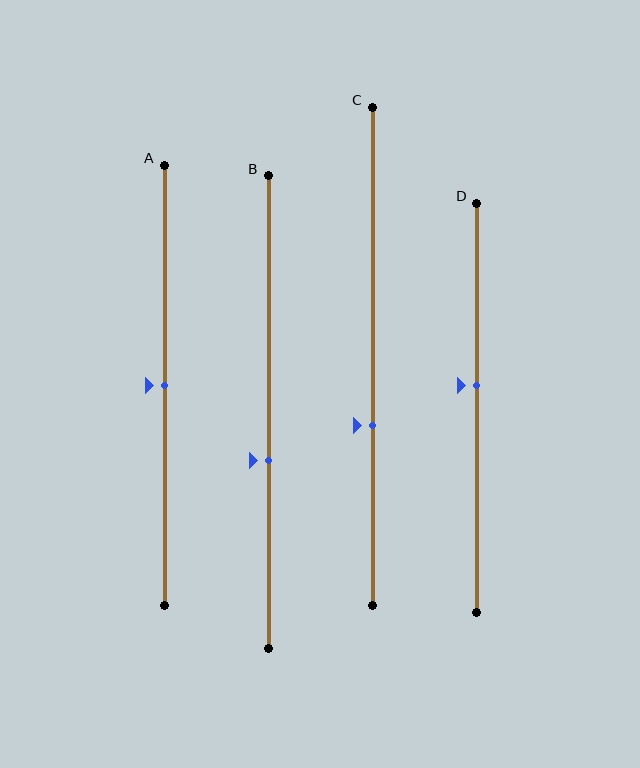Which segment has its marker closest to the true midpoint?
Segment A has its marker closest to the true midpoint.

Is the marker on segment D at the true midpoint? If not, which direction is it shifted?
No, the marker on segment D is shifted upward by about 5% of the segment length.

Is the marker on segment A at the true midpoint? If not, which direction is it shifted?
Yes, the marker on segment A is at the true midpoint.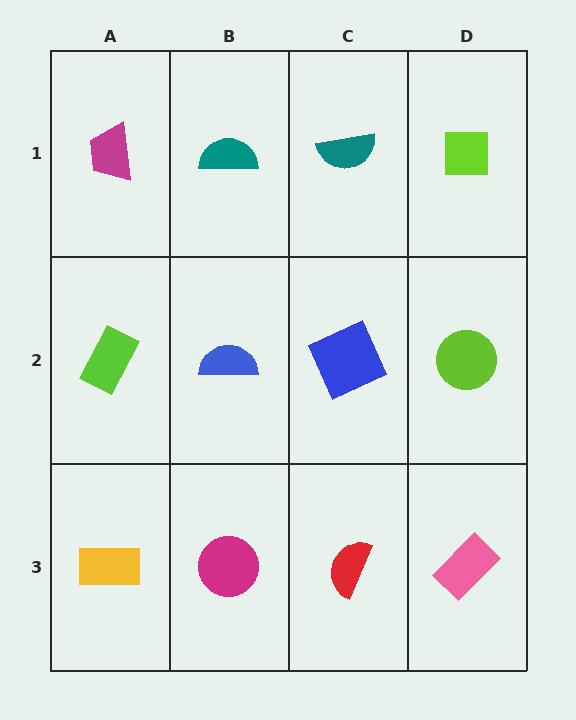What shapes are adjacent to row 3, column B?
A blue semicircle (row 2, column B), a yellow rectangle (row 3, column A), a red semicircle (row 3, column C).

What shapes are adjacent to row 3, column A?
A lime rectangle (row 2, column A), a magenta circle (row 3, column B).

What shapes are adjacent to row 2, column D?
A lime square (row 1, column D), a pink rectangle (row 3, column D), a blue square (row 2, column C).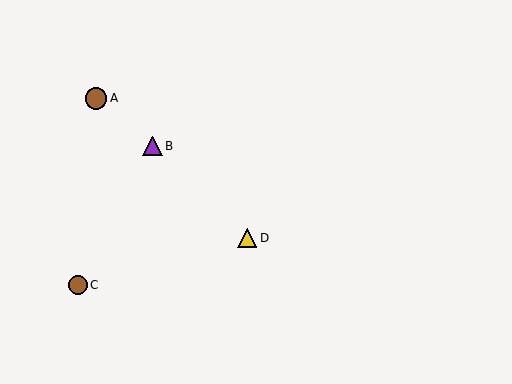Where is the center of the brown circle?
The center of the brown circle is at (78, 285).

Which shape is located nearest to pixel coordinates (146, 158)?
The purple triangle (labeled B) at (153, 146) is nearest to that location.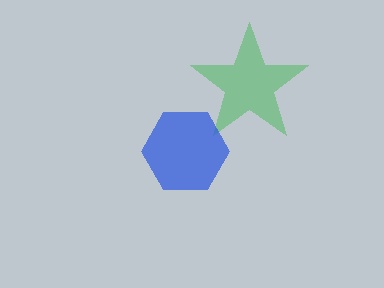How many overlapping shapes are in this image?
There are 2 overlapping shapes in the image.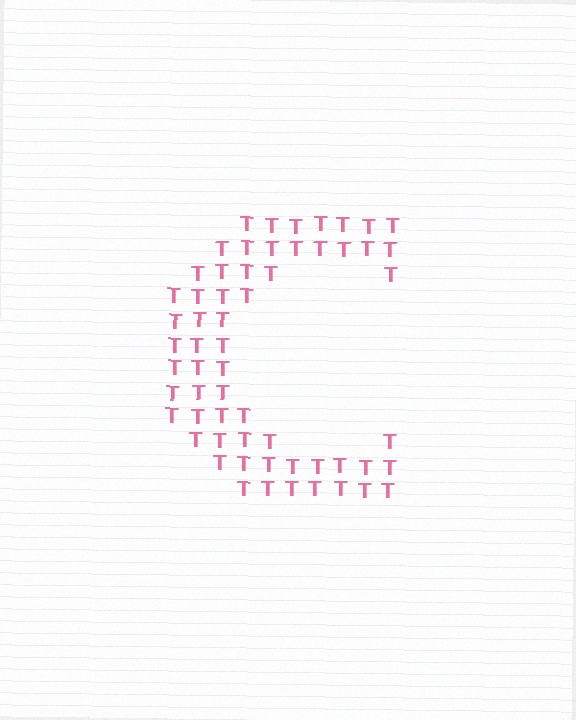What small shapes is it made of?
It is made of small letter T's.